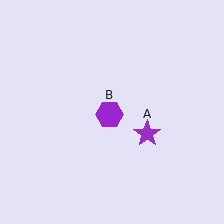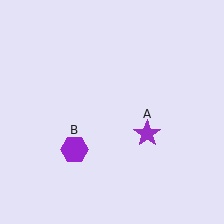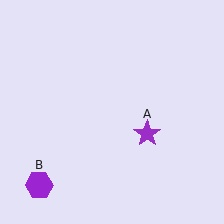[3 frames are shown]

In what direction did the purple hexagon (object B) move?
The purple hexagon (object B) moved down and to the left.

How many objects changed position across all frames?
1 object changed position: purple hexagon (object B).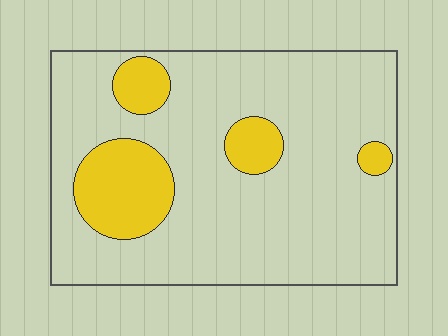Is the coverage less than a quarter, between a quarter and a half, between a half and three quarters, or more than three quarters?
Less than a quarter.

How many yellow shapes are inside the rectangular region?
4.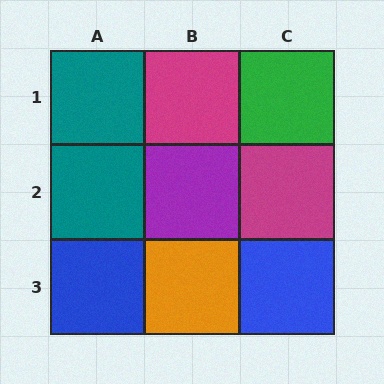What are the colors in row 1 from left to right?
Teal, magenta, green.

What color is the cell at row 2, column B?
Purple.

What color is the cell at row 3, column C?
Blue.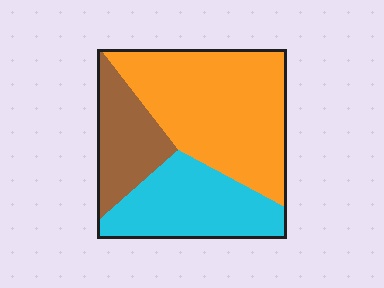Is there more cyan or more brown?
Cyan.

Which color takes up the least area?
Brown, at roughly 20%.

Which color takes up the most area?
Orange, at roughly 50%.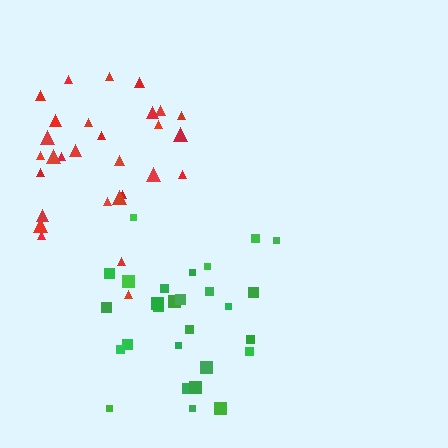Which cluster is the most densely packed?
Red.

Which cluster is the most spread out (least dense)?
Green.